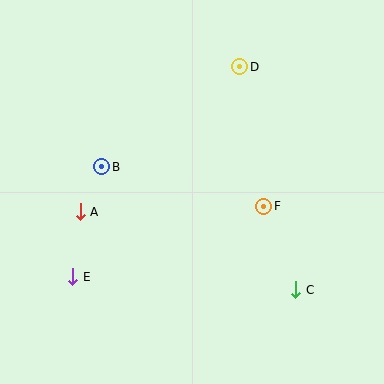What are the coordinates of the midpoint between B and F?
The midpoint between B and F is at (183, 187).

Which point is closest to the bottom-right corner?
Point C is closest to the bottom-right corner.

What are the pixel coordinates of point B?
Point B is at (102, 167).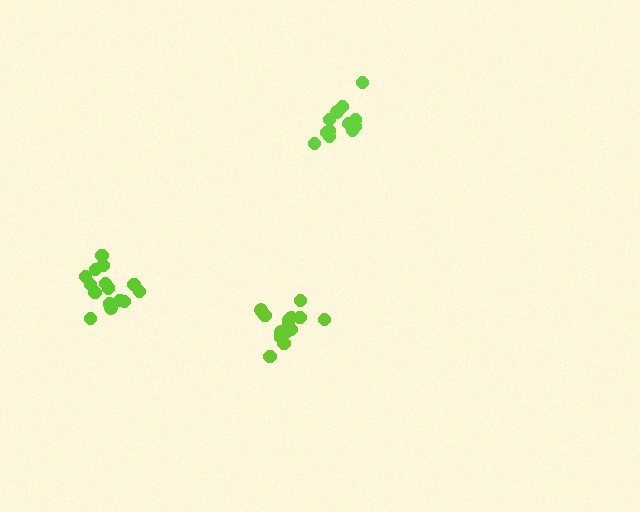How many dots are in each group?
Group 1: 15 dots, Group 2: 15 dots, Group 3: 12 dots (42 total).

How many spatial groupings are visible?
There are 3 spatial groupings.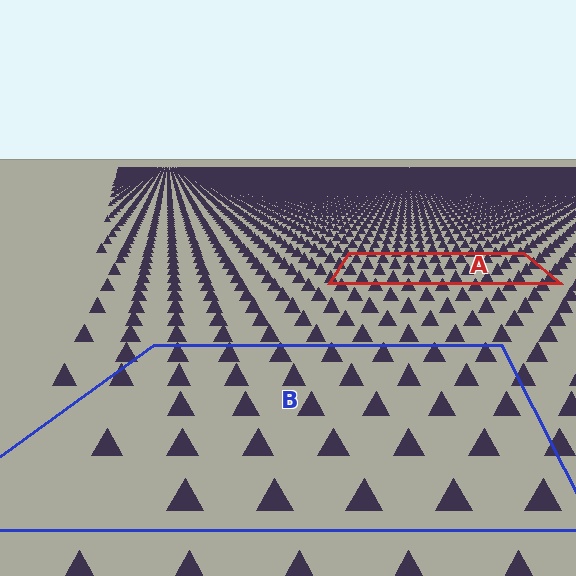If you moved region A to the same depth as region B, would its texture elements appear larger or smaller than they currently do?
They would appear larger. At a closer depth, the same texture elements are projected at a bigger on-screen size.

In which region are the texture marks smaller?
The texture marks are smaller in region A, because it is farther away.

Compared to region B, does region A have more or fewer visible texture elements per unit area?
Region A has more texture elements per unit area — they are packed more densely because it is farther away.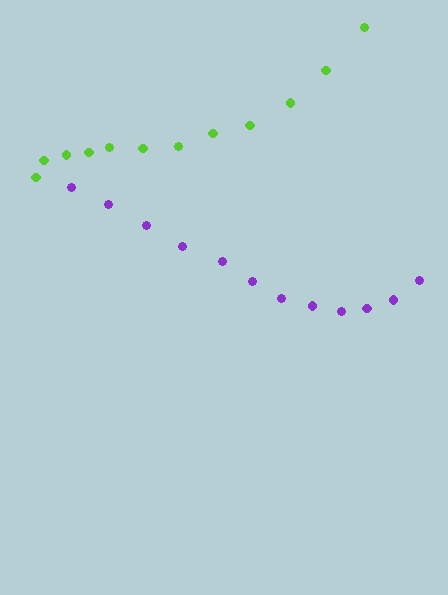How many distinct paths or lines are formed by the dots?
There are 2 distinct paths.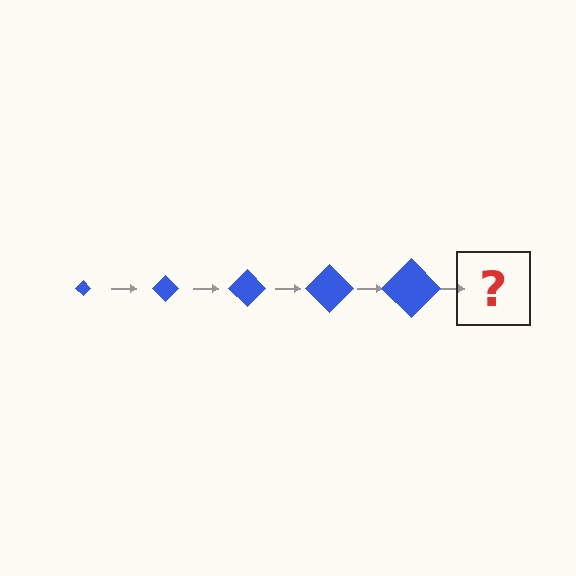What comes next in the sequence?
The next element should be a blue diamond, larger than the previous one.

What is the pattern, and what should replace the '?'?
The pattern is that the diamond gets progressively larger each step. The '?' should be a blue diamond, larger than the previous one.